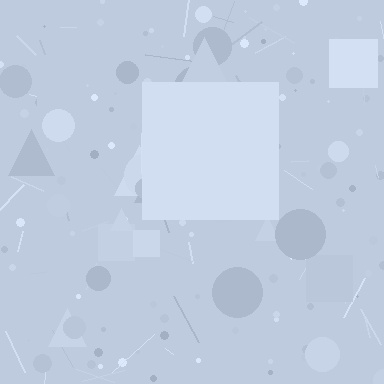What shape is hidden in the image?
A square is hidden in the image.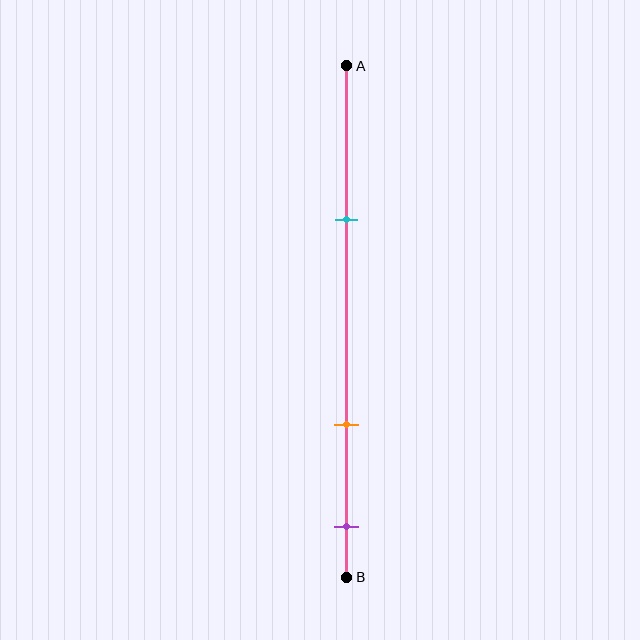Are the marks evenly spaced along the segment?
No, the marks are not evenly spaced.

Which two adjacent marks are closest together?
The orange and purple marks are the closest adjacent pair.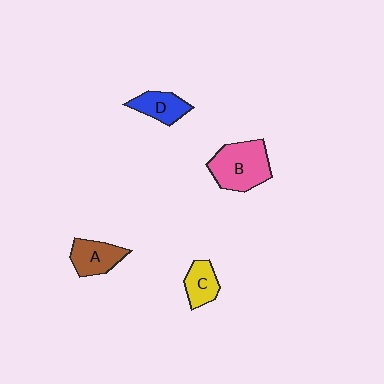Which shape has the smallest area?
Shape C (yellow).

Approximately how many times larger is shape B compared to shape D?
Approximately 1.8 times.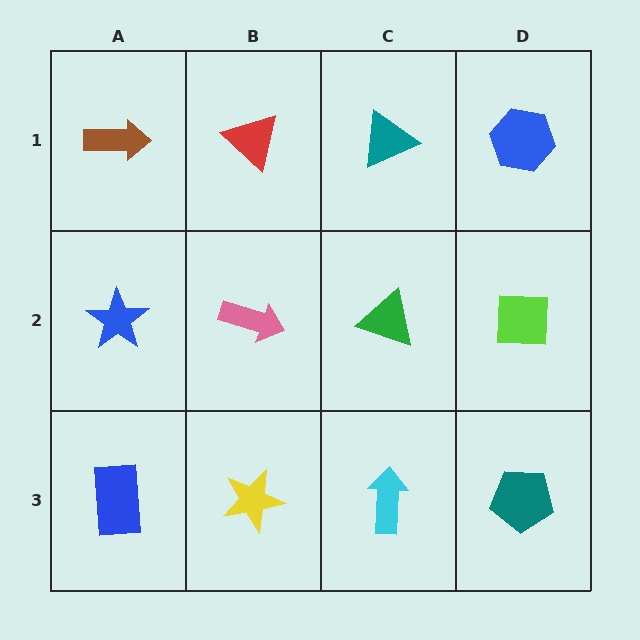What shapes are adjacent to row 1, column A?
A blue star (row 2, column A), a red triangle (row 1, column B).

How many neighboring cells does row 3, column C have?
3.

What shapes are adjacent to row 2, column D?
A blue hexagon (row 1, column D), a teal pentagon (row 3, column D), a green triangle (row 2, column C).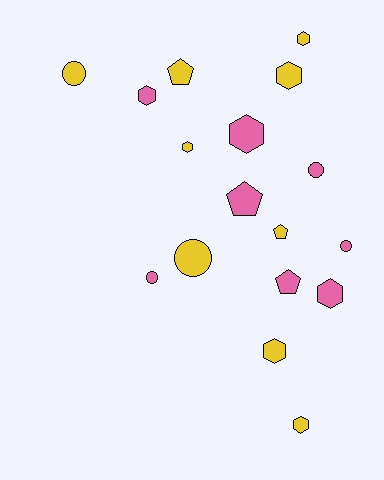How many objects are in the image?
There are 17 objects.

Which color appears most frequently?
Yellow, with 9 objects.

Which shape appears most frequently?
Hexagon, with 8 objects.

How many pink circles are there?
There are 3 pink circles.